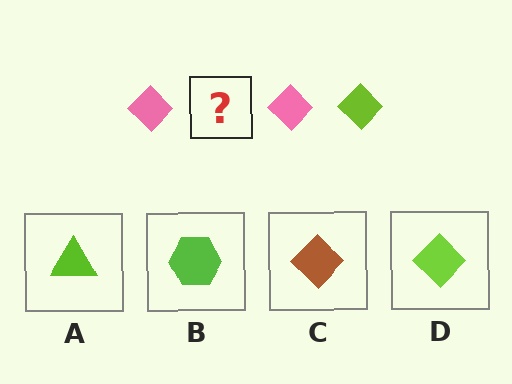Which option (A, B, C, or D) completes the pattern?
D.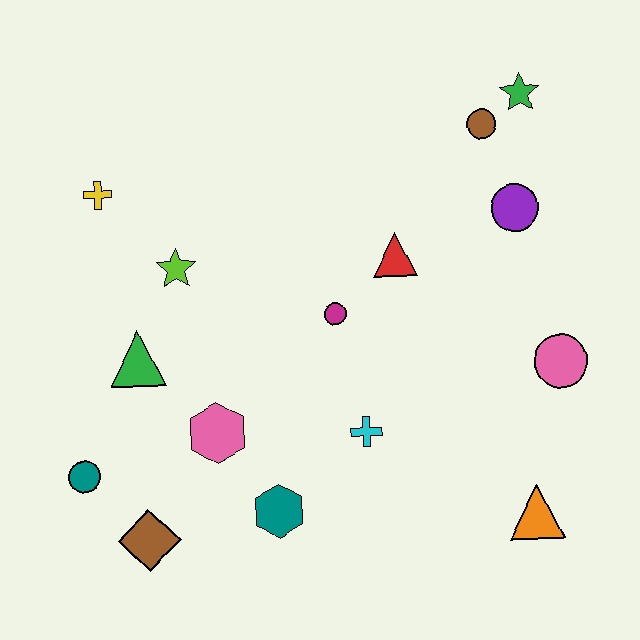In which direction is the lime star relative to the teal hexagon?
The lime star is above the teal hexagon.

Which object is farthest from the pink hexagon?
The green star is farthest from the pink hexagon.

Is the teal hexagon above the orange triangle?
Yes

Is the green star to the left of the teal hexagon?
No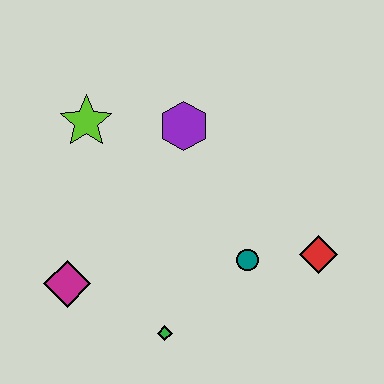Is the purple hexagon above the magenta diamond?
Yes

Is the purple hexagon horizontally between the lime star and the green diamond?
No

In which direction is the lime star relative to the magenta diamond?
The lime star is above the magenta diamond.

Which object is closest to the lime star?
The purple hexagon is closest to the lime star.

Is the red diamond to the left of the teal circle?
No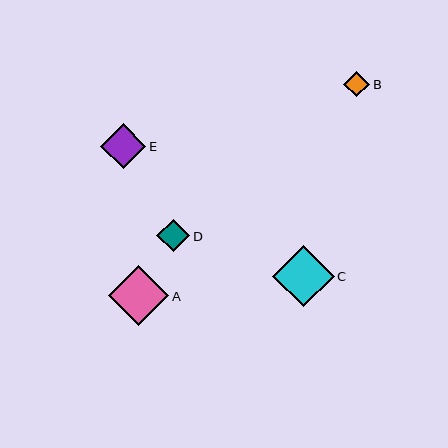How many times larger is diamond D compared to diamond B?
Diamond D is approximately 1.3 times the size of diamond B.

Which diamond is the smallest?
Diamond B is the smallest with a size of approximately 26 pixels.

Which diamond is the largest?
Diamond C is the largest with a size of approximately 62 pixels.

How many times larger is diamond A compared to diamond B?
Diamond A is approximately 2.3 times the size of diamond B.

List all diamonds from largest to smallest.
From largest to smallest: C, A, E, D, B.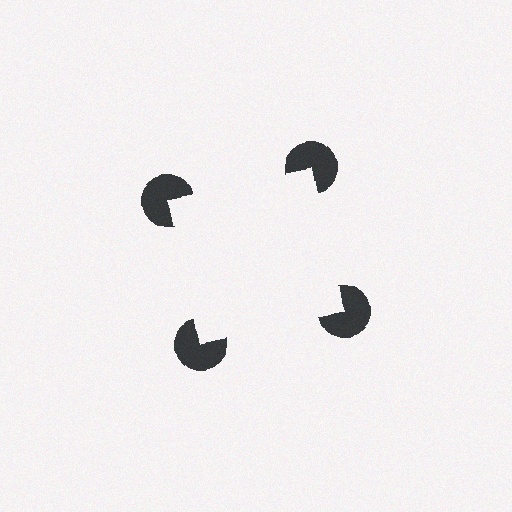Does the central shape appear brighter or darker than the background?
It typically appears slightly brighter than the background, even though no actual brightness change is drawn.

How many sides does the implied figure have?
4 sides.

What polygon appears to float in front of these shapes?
An illusory square — its edges are inferred from the aligned wedge cuts in the pac-man discs, not physically drawn.